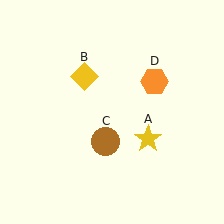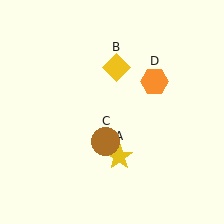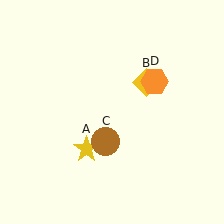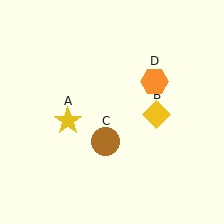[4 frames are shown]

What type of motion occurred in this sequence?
The yellow star (object A), yellow diamond (object B) rotated clockwise around the center of the scene.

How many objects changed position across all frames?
2 objects changed position: yellow star (object A), yellow diamond (object B).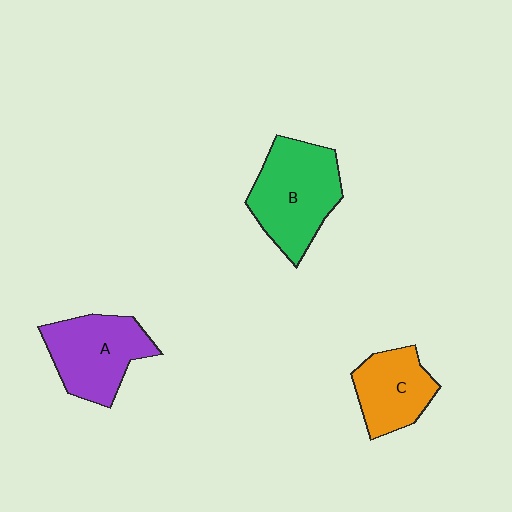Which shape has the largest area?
Shape B (green).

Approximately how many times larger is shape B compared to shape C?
Approximately 1.5 times.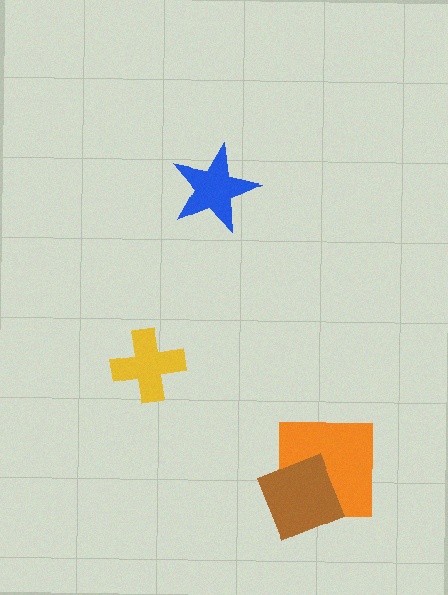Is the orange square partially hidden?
Yes, it is partially covered by another shape.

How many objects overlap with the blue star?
0 objects overlap with the blue star.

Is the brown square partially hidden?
No, no other shape covers it.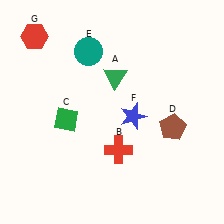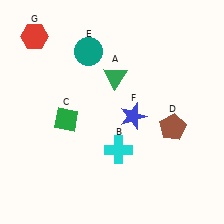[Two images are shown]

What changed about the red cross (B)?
In Image 1, B is red. In Image 2, it changed to cyan.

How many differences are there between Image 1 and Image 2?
There is 1 difference between the two images.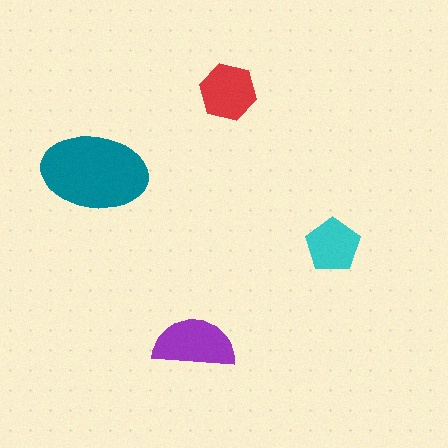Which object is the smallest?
The cyan pentagon.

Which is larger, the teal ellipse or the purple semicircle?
The teal ellipse.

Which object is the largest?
The teal ellipse.